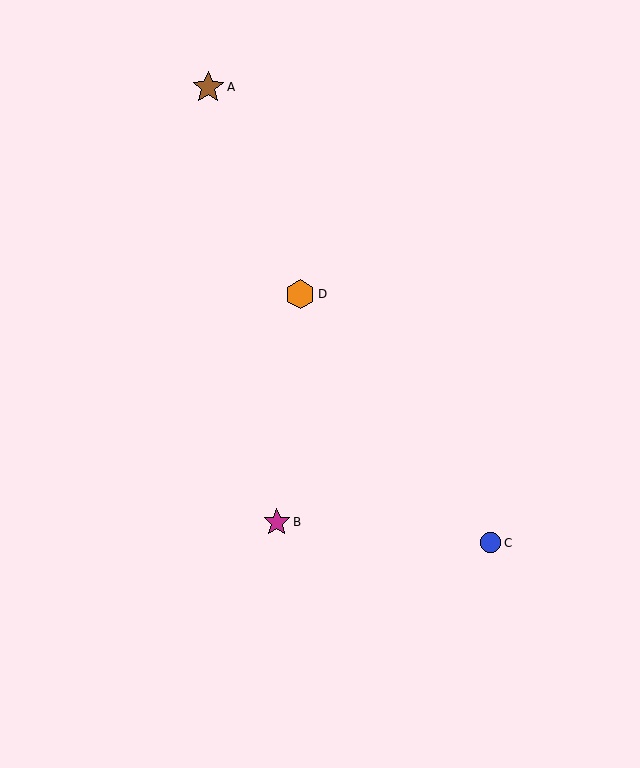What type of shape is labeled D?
Shape D is an orange hexagon.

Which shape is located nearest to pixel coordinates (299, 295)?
The orange hexagon (labeled D) at (300, 294) is nearest to that location.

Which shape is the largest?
The brown star (labeled A) is the largest.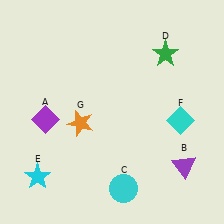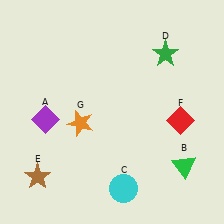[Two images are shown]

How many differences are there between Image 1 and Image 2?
There are 3 differences between the two images.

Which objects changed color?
B changed from purple to green. E changed from cyan to brown. F changed from cyan to red.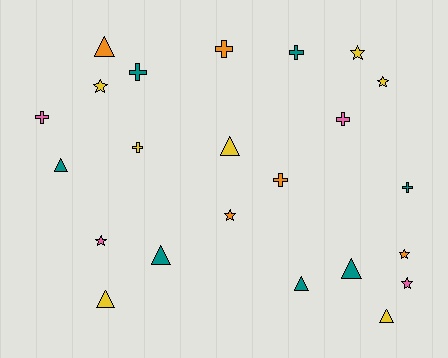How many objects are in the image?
There are 23 objects.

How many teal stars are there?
There are no teal stars.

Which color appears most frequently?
Yellow, with 7 objects.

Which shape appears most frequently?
Cross, with 8 objects.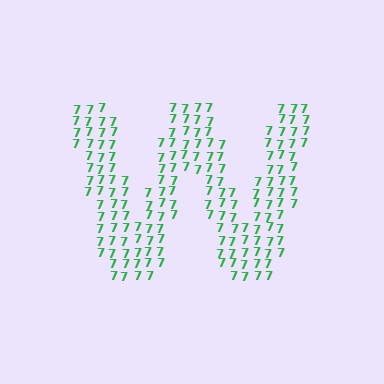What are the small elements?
The small elements are digit 7's.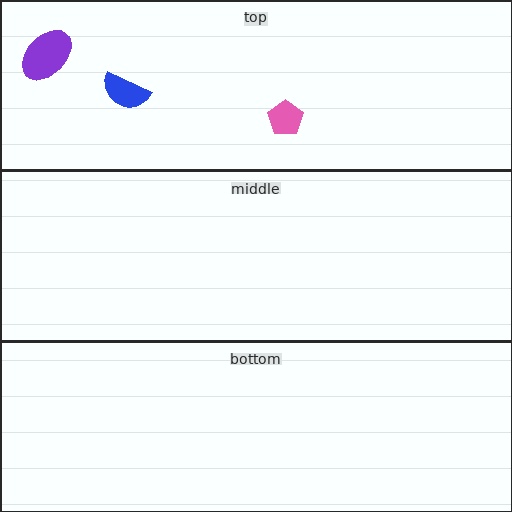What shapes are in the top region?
The purple ellipse, the pink pentagon, the blue semicircle.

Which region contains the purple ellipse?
The top region.